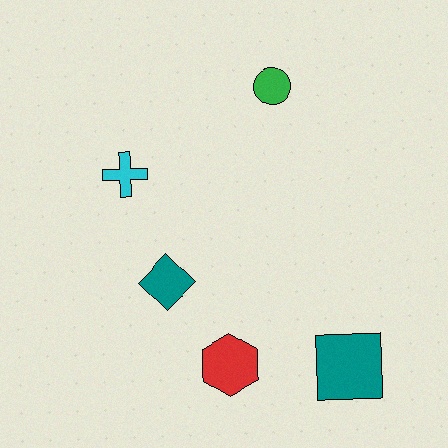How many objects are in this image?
There are 5 objects.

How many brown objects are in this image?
There are no brown objects.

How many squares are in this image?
There is 1 square.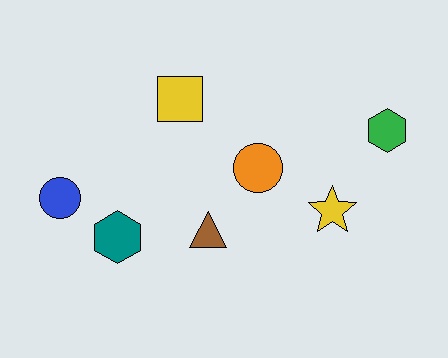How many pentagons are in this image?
There are no pentagons.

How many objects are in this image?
There are 7 objects.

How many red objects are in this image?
There are no red objects.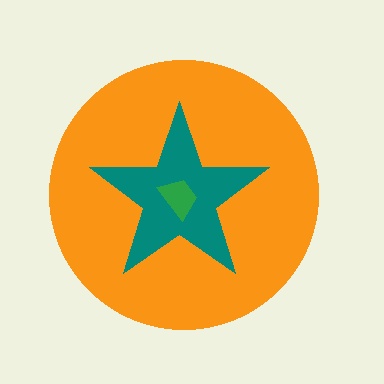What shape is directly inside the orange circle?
The teal star.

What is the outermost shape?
The orange circle.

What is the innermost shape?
The green trapezoid.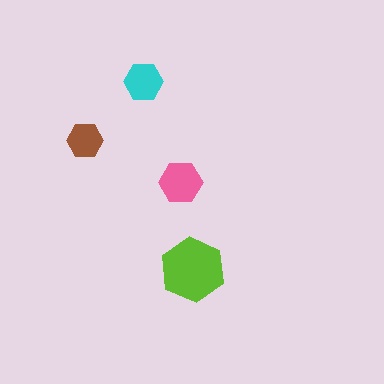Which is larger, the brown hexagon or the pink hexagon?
The pink one.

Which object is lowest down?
The lime hexagon is bottommost.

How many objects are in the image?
There are 4 objects in the image.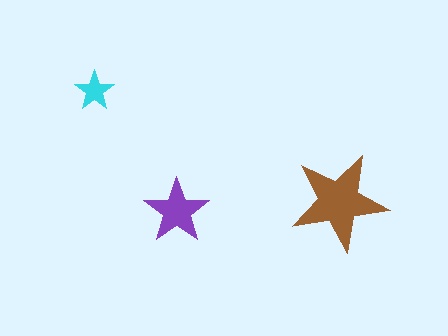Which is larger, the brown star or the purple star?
The brown one.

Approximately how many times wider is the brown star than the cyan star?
About 2.5 times wider.